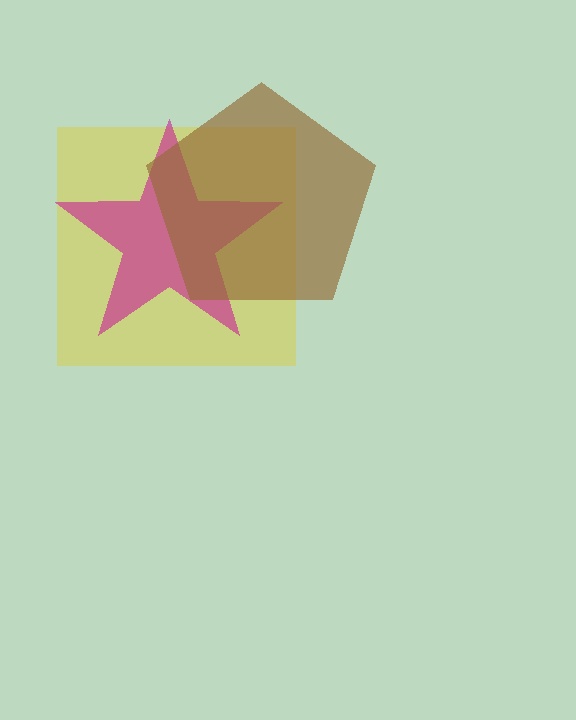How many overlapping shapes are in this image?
There are 3 overlapping shapes in the image.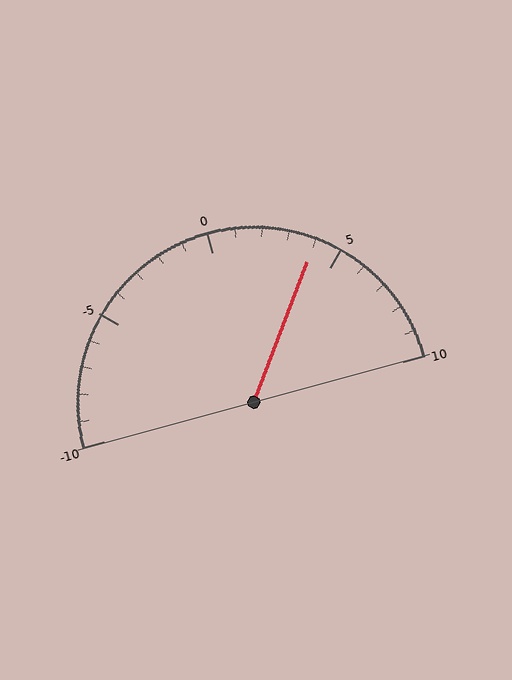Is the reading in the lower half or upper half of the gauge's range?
The reading is in the upper half of the range (-10 to 10).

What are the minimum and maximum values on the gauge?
The gauge ranges from -10 to 10.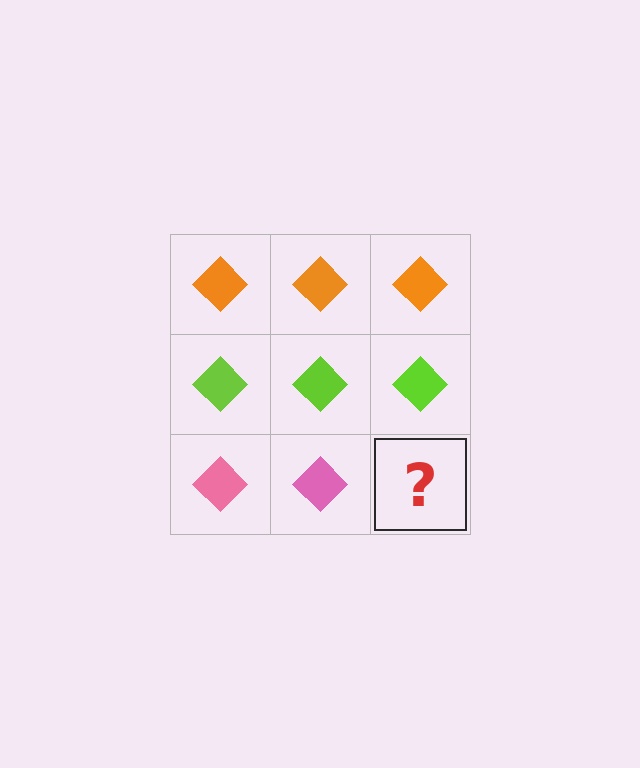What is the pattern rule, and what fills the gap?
The rule is that each row has a consistent color. The gap should be filled with a pink diamond.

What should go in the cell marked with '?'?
The missing cell should contain a pink diamond.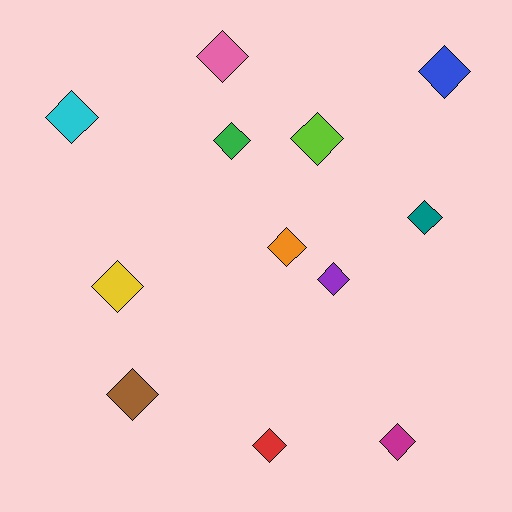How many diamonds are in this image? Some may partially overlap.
There are 12 diamonds.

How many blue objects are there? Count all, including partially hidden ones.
There is 1 blue object.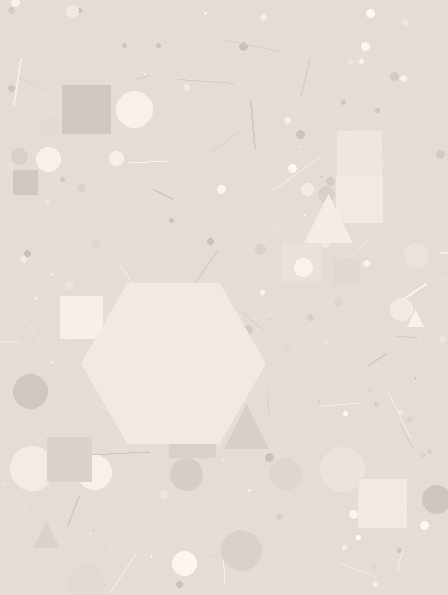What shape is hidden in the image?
A hexagon is hidden in the image.